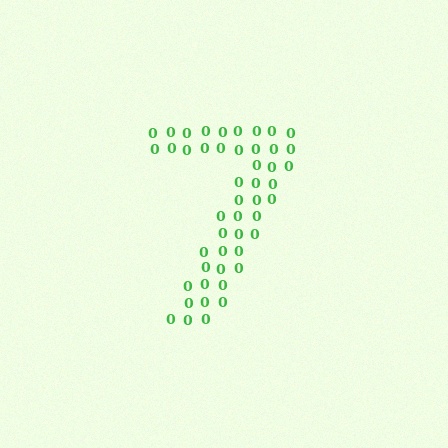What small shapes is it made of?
It is made of small digit 0's.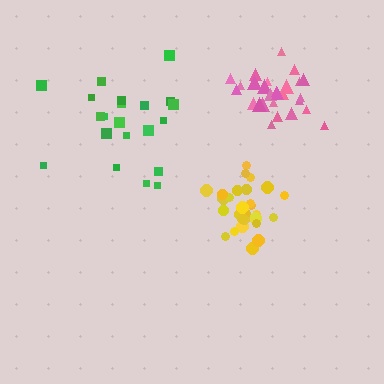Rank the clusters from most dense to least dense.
pink, yellow, green.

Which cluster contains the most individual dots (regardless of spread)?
Yellow (29).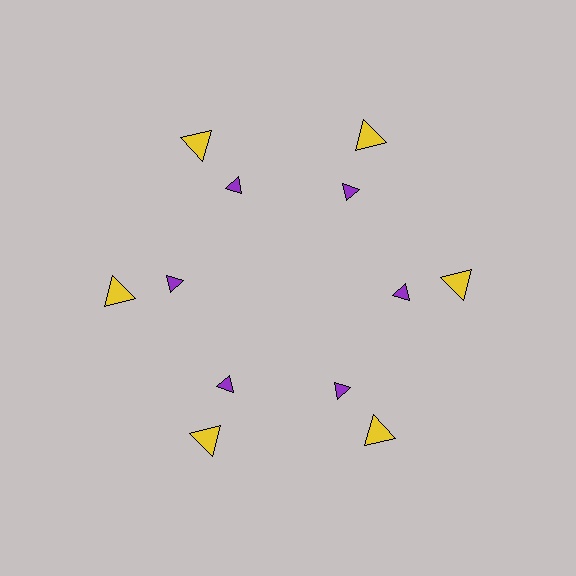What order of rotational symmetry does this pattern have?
This pattern has 6-fold rotational symmetry.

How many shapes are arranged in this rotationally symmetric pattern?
There are 12 shapes, arranged in 6 groups of 2.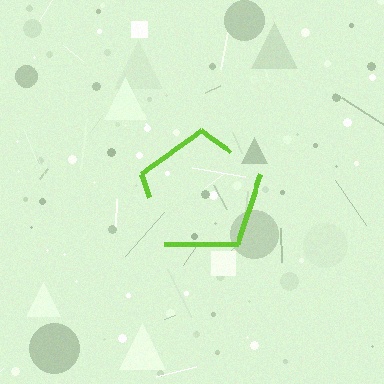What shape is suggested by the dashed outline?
The dashed outline suggests a pentagon.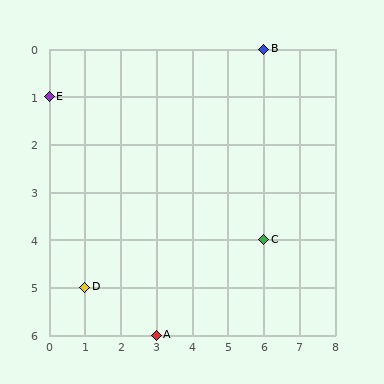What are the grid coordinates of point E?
Point E is at grid coordinates (0, 1).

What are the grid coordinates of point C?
Point C is at grid coordinates (6, 4).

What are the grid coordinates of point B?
Point B is at grid coordinates (6, 0).